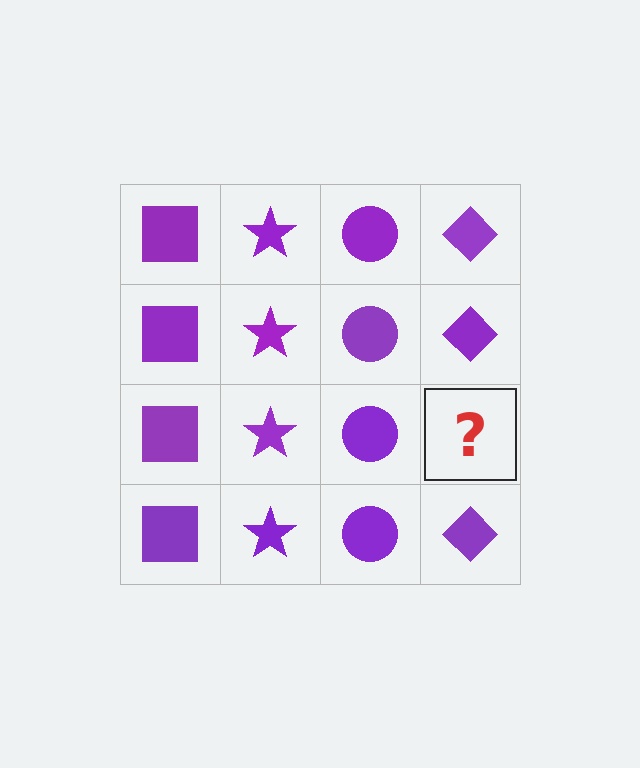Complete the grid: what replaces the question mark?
The question mark should be replaced with a purple diamond.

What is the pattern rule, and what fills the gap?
The rule is that each column has a consistent shape. The gap should be filled with a purple diamond.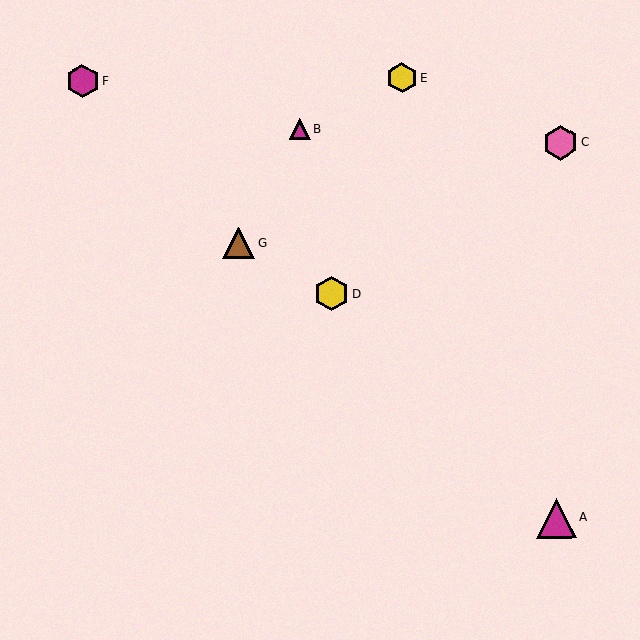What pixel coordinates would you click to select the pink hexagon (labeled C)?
Click at (561, 143) to select the pink hexagon C.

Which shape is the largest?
The magenta triangle (labeled A) is the largest.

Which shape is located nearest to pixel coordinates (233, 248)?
The brown triangle (labeled G) at (239, 243) is nearest to that location.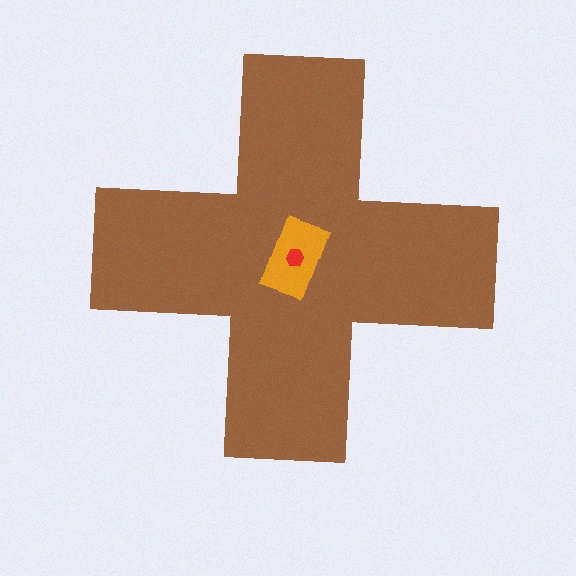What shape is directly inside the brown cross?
The orange rectangle.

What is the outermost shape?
The brown cross.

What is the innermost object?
The red hexagon.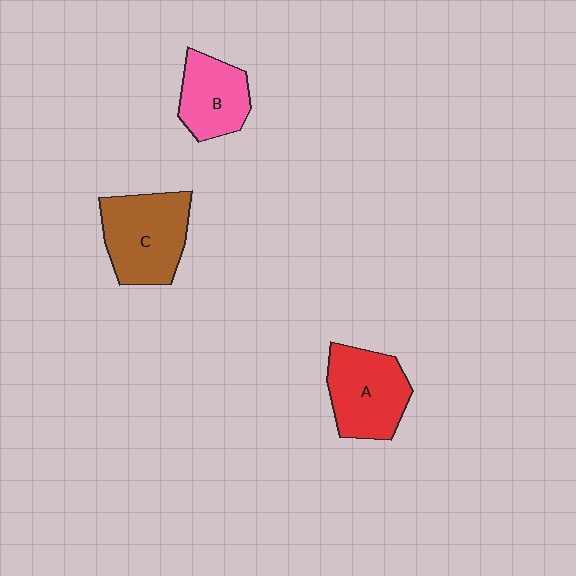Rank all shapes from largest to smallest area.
From largest to smallest: C (brown), A (red), B (pink).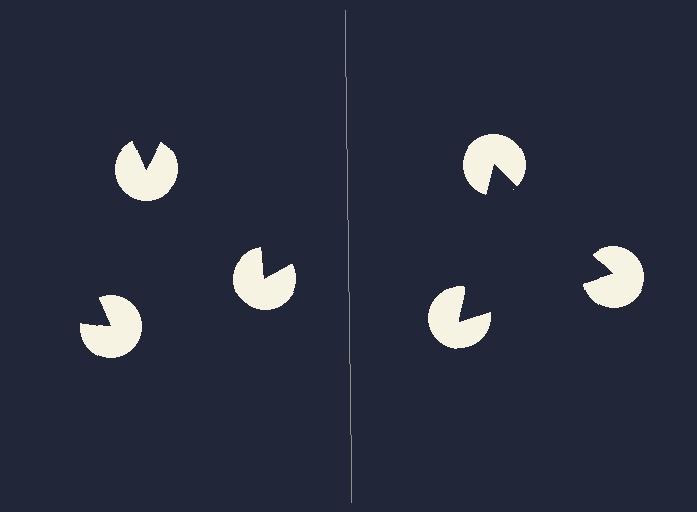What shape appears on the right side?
An illusory triangle.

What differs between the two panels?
The pac-man discs are positioned identically on both sides; only the wedge orientations differ. On the right they align to a triangle; on the left they are misaligned.